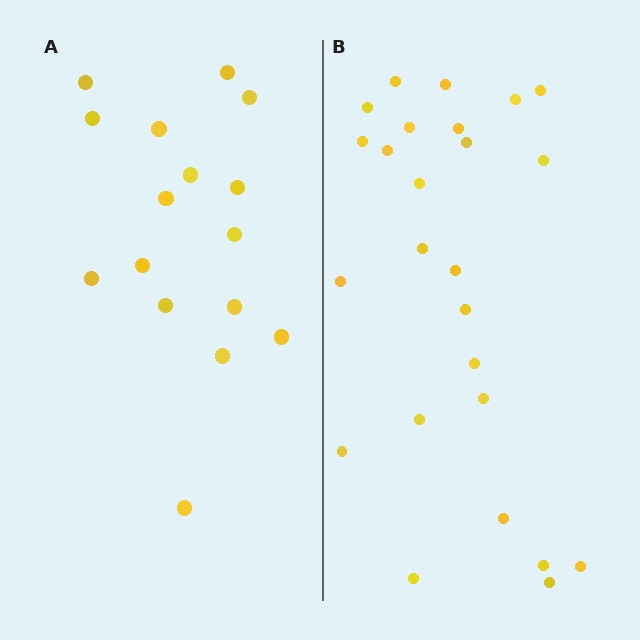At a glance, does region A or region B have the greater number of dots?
Region B (the right region) has more dots.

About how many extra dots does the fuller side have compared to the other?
Region B has roughly 8 or so more dots than region A.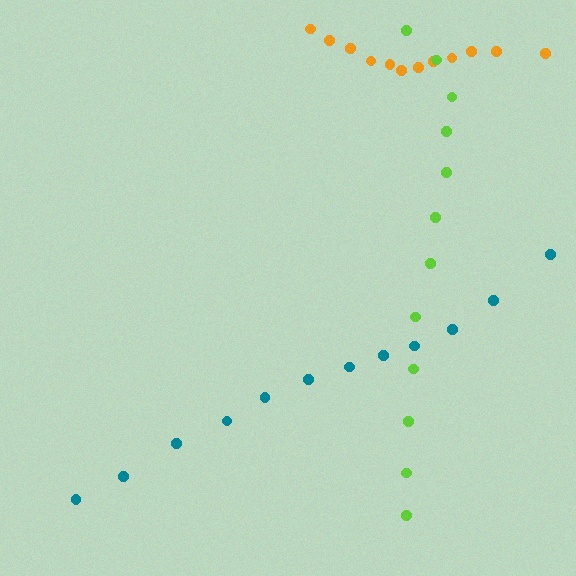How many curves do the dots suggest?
There are 3 distinct paths.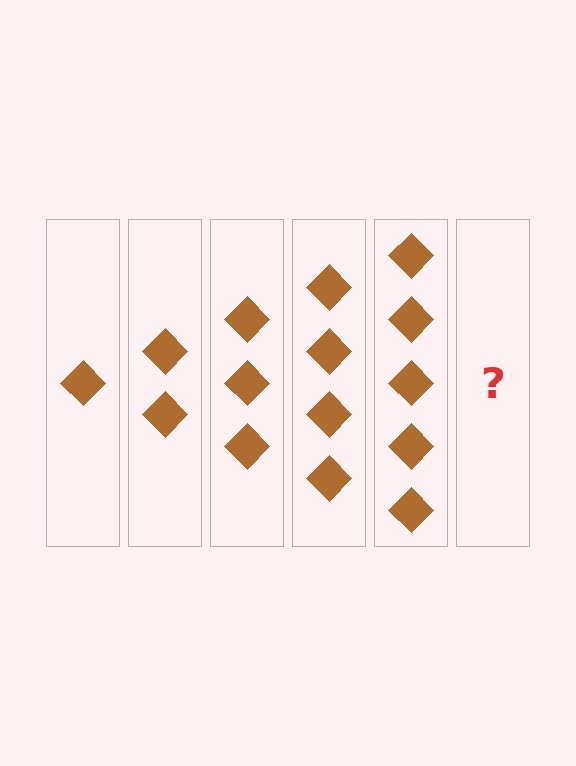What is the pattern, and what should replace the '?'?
The pattern is that each step adds one more diamond. The '?' should be 6 diamonds.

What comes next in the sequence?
The next element should be 6 diamonds.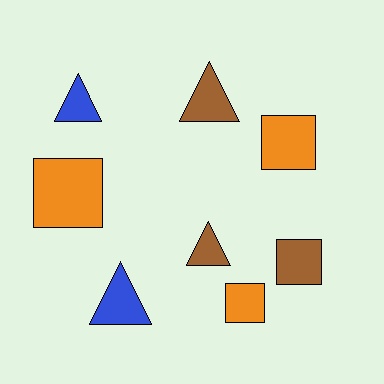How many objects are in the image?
There are 8 objects.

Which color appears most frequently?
Orange, with 3 objects.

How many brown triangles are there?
There are 2 brown triangles.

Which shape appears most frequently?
Square, with 4 objects.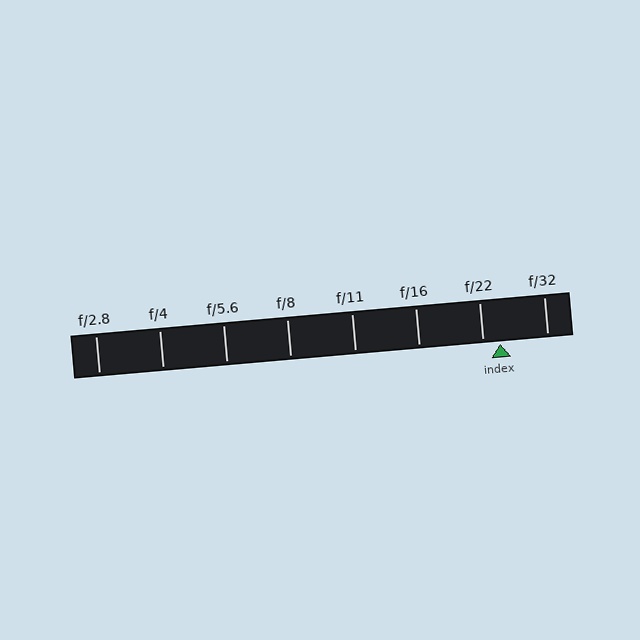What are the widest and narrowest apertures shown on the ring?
The widest aperture shown is f/2.8 and the narrowest is f/32.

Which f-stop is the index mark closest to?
The index mark is closest to f/22.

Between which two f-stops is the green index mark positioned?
The index mark is between f/22 and f/32.